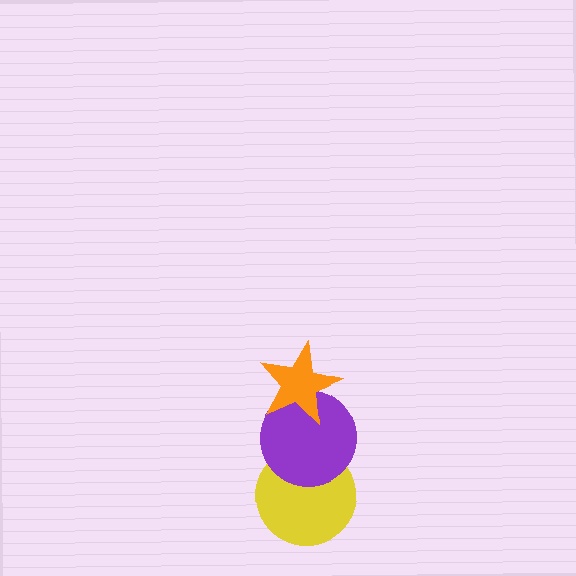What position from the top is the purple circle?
The purple circle is 2nd from the top.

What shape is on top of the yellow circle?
The purple circle is on top of the yellow circle.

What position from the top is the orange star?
The orange star is 1st from the top.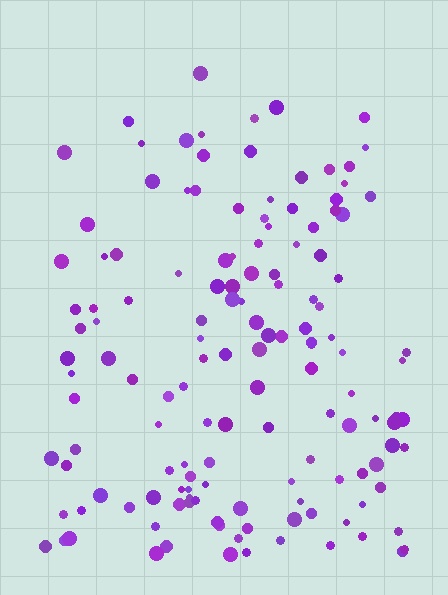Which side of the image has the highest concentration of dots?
The bottom.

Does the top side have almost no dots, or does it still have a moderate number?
Still a moderate number, just noticeably fewer than the bottom.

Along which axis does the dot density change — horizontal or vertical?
Vertical.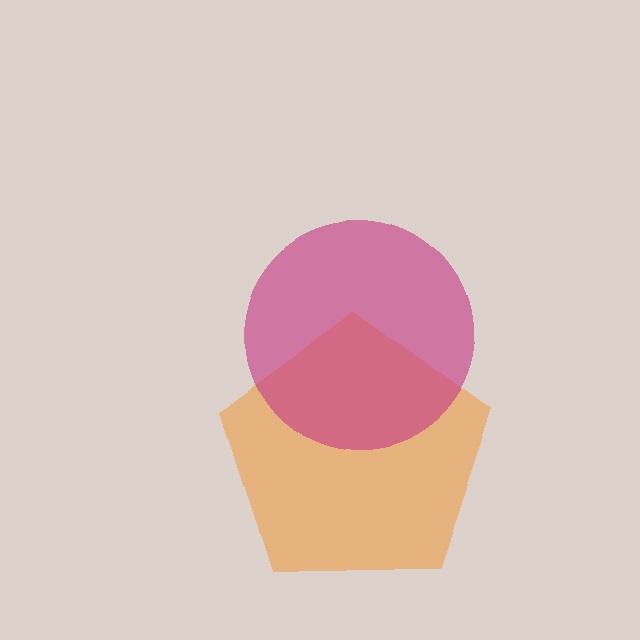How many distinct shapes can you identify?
There are 2 distinct shapes: an orange pentagon, a magenta circle.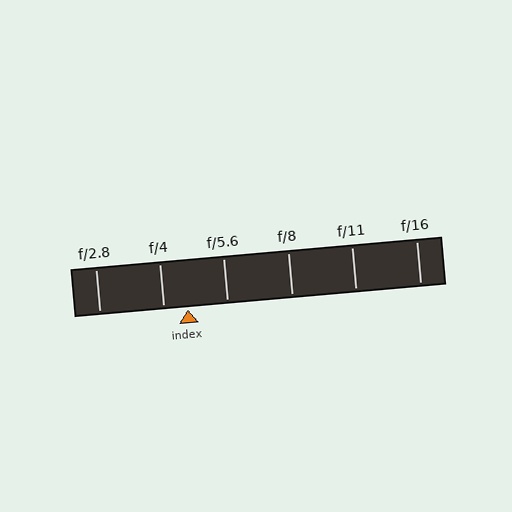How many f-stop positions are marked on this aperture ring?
There are 6 f-stop positions marked.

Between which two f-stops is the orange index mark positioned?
The index mark is between f/4 and f/5.6.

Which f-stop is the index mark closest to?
The index mark is closest to f/4.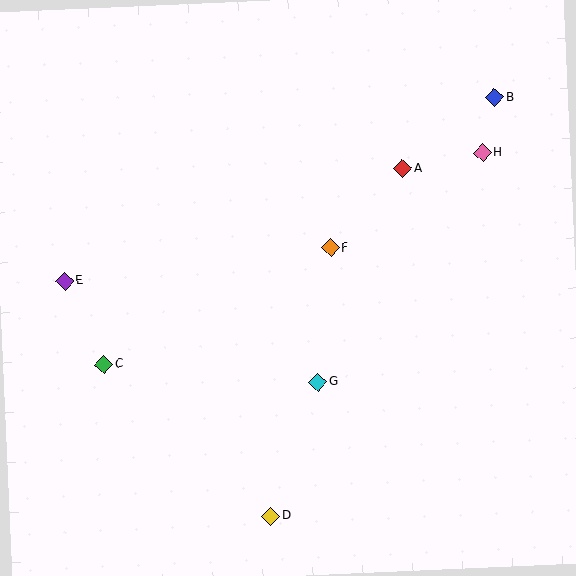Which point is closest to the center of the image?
Point F at (331, 248) is closest to the center.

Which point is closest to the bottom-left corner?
Point C is closest to the bottom-left corner.